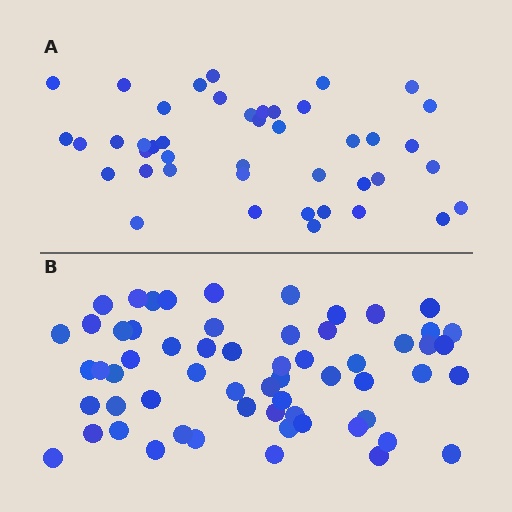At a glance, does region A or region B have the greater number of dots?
Region B (the bottom region) has more dots.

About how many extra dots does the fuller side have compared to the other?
Region B has approximately 15 more dots than region A.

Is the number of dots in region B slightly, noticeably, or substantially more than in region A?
Region B has noticeably more, but not dramatically so. The ratio is roughly 1.4 to 1.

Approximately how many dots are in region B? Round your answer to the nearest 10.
About 60 dots.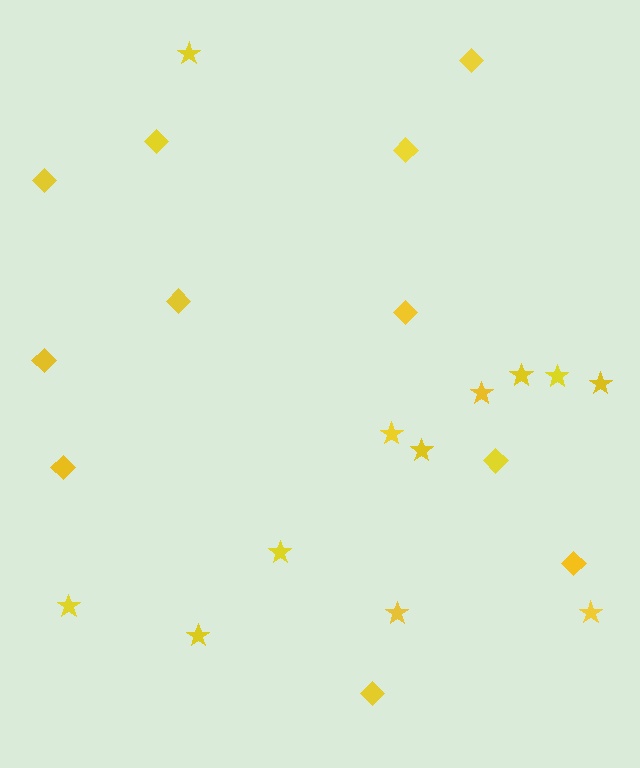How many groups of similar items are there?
There are 2 groups: one group of diamonds (11) and one group of stars (12).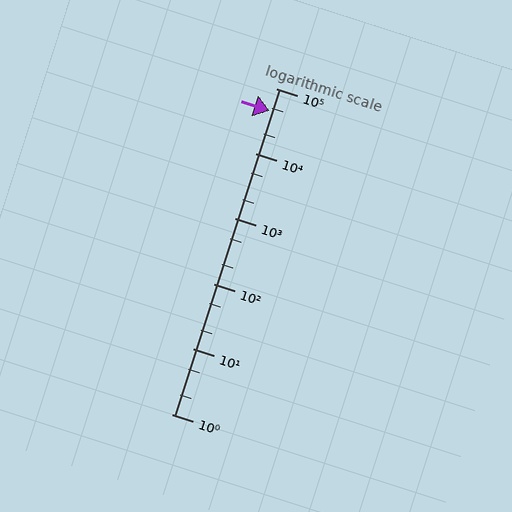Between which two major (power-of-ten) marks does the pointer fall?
The pointer is between 10000 and 100000.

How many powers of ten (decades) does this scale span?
The scale spans 5 decades, from 1 to 100000.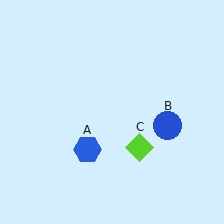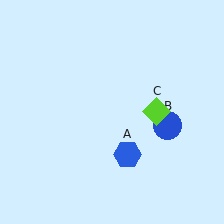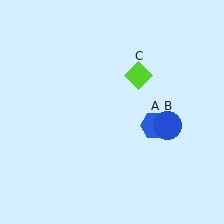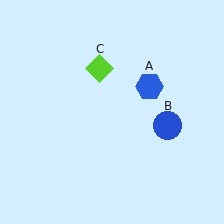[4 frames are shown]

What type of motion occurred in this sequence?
The blue hexagon (object A), lime diamond (object C) rotated counterclockwise around the center of the scene.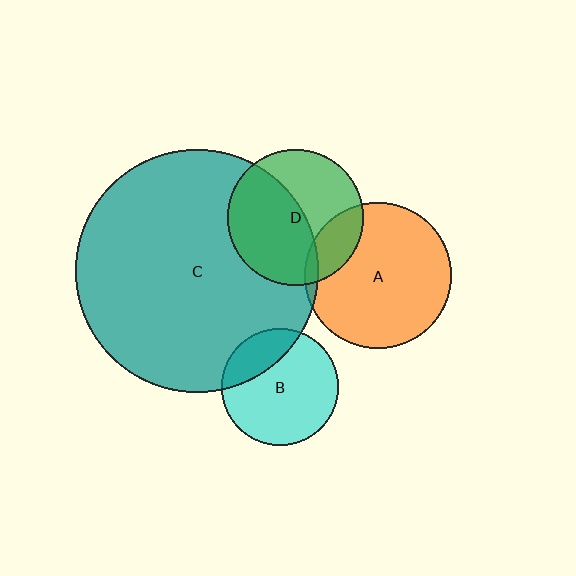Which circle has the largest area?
Circle C (teal).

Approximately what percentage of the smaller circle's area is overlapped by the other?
Approximately 20%.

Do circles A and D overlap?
Yes.